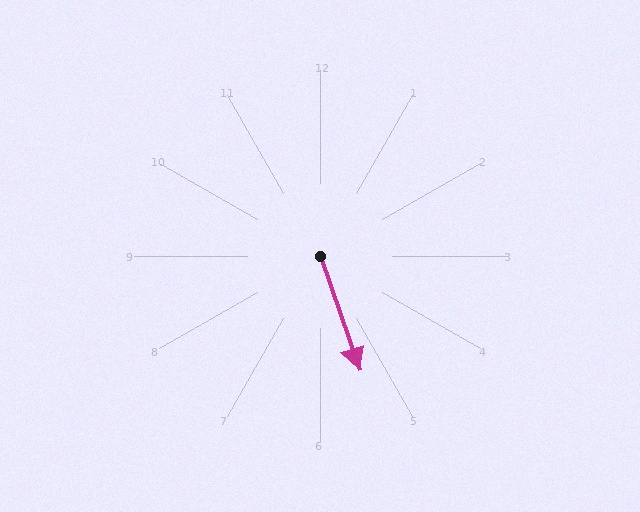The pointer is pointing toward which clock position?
Roughly 5 o'clock.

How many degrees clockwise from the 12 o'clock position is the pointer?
Approximately 161 degrees.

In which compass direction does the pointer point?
South.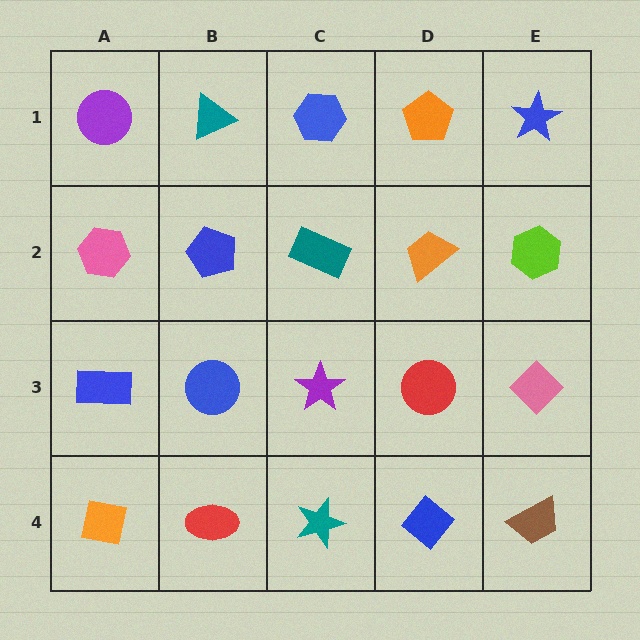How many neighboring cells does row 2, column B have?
4.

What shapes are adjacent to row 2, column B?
A teal triangle (row 1, column B), a blue circle (row 3, column B), a pink hexagon (row 2, column A), a teal rectangle (row 2, column C).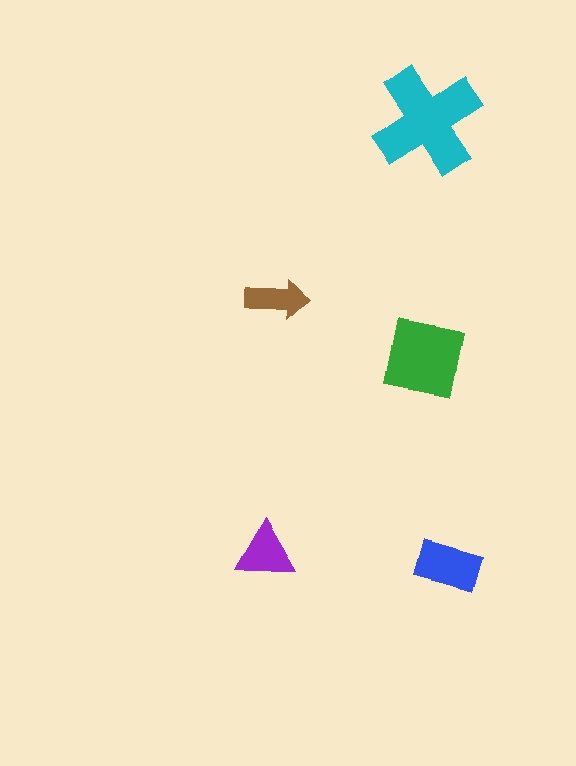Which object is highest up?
The cyan cross is topmost.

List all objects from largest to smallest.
The cyan cross, the green square, the blue rectangle, the purple triangle, the brown arrow.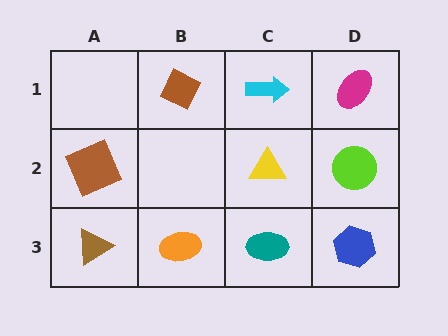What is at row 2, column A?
A brown square.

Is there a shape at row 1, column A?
No, that cell is empty.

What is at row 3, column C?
A teal ellipse.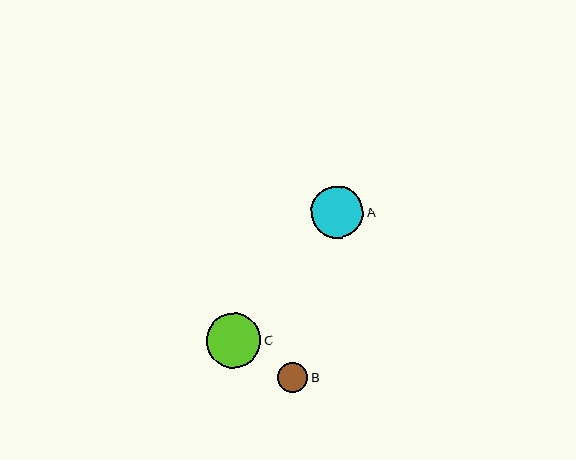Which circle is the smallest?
Circle B is the smallest with a size of approximately 30 pixels.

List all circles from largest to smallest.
From largest to smallest: C, A, B.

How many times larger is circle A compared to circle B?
Circle A is approximately 1.7 times the size of circle B.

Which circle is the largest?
Circle C is the largest with a size of approximately 54 pixels.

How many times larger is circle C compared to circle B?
Circle C is approximately 1.8 times the size of circle B.